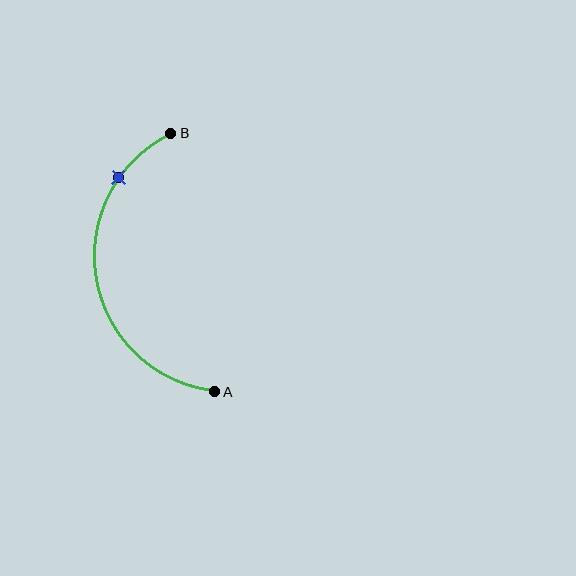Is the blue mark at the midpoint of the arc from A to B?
No. The blue mark lies on the arc but is closer to endpoint B. The arc midpoint would be at the point on the curve equidistant along the arc from both A and B.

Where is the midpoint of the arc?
The arc midpoint is the point on the curve farthest from the straight line joining A and B. It sits to the left of that line.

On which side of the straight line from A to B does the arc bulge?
The arc bulges to the left of the straight line connecting A and B.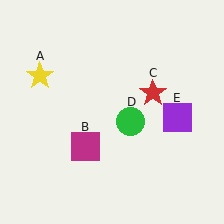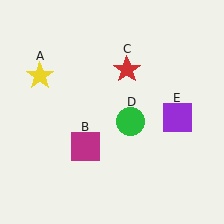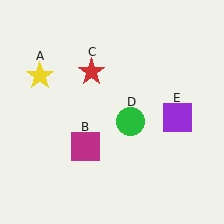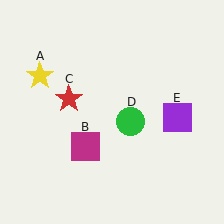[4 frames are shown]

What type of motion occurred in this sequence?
The red star (object C) rotated counterclockwise around the center of the scene.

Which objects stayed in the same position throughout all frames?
Yellow star (object A) and magenta square (object B) and green circle (object D) and purple square (object E) remained stationary.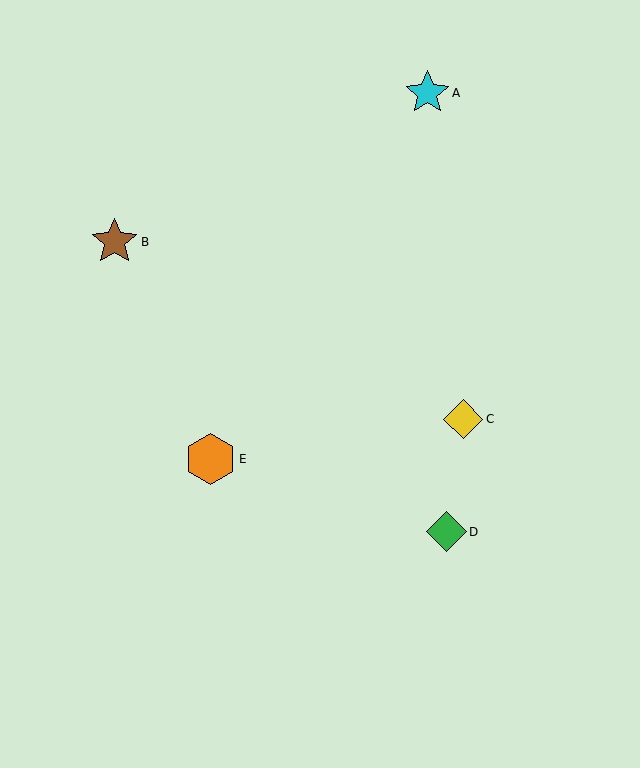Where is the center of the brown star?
The center of the brown star is at (114, 242).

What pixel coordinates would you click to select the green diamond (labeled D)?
Click at (446, 532) to select the green diamond D.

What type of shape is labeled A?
Shape A is a cyan star.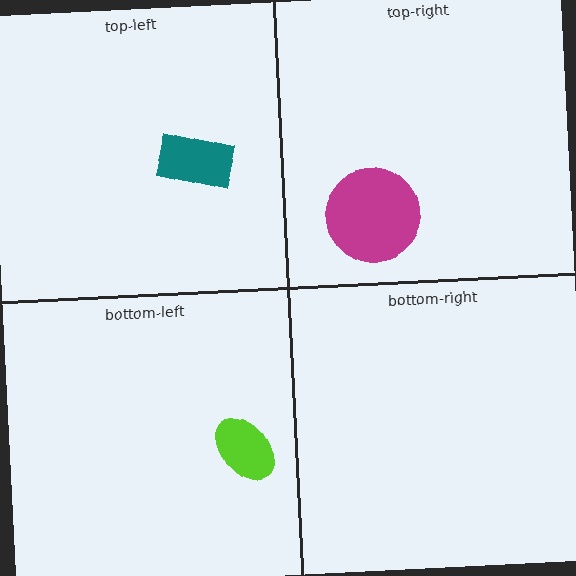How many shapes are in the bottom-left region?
1.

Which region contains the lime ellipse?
The bottom-left region.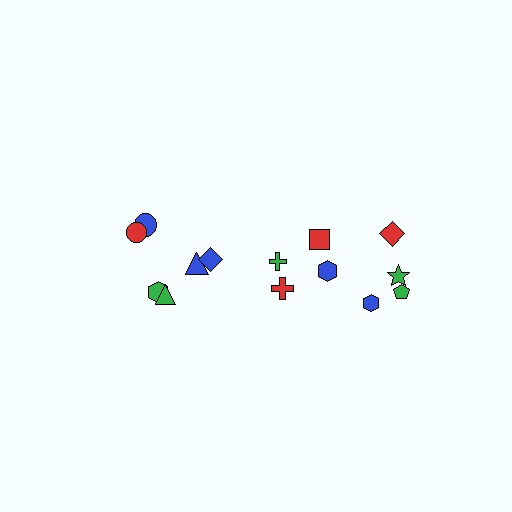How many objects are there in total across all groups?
There are 14 objects.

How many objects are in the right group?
There are 8 objects.